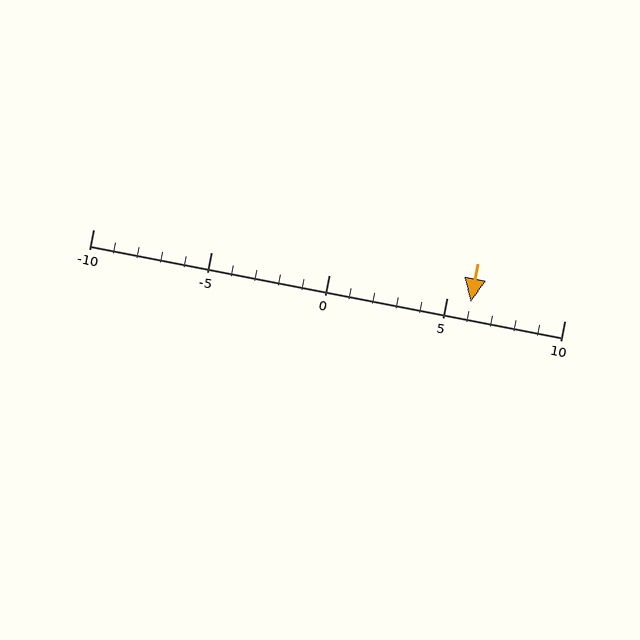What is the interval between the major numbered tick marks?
The major tick marks are spaced 5 units apart.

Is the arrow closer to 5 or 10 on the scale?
The arrow is closer to 5.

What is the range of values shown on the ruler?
The ruler shows values from -10 to 10.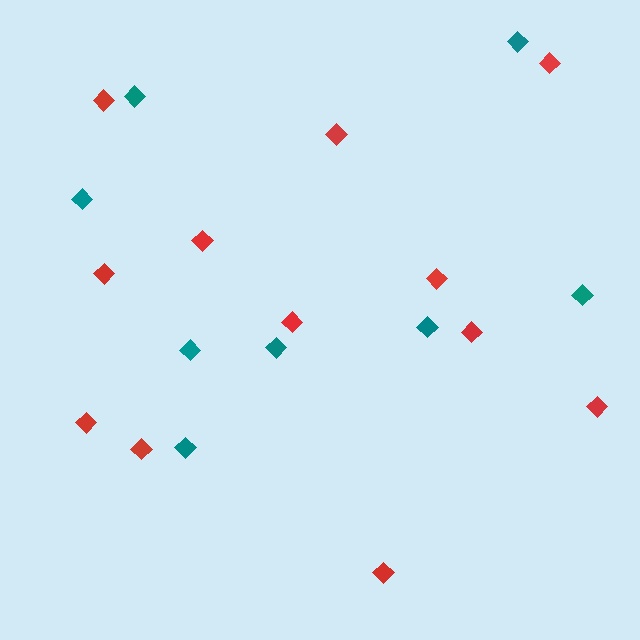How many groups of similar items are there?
There are 2 groups: one group of red diamonds (12) and one group of teal diamonds (8).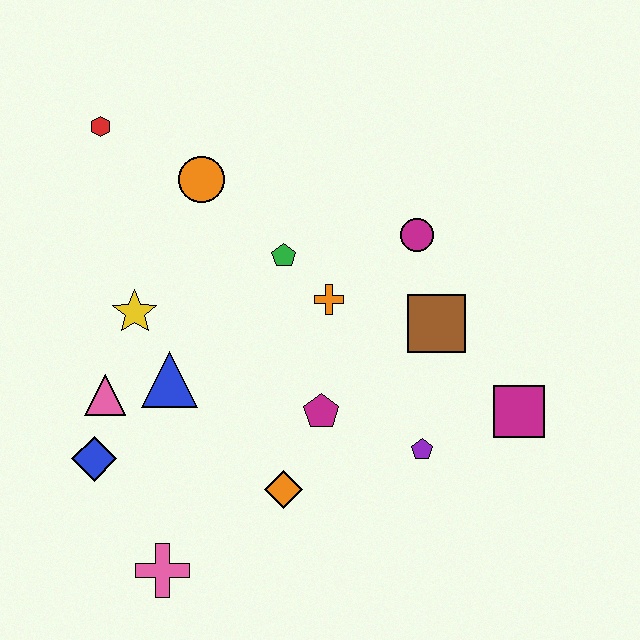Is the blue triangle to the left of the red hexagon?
No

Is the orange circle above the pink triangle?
Yes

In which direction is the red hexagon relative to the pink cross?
The red hexagon is above the pink cross.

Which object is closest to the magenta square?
The purple pentagon is closest to the magenta square.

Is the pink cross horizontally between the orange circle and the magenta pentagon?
No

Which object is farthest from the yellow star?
The magenta square is farthest from the yellow star.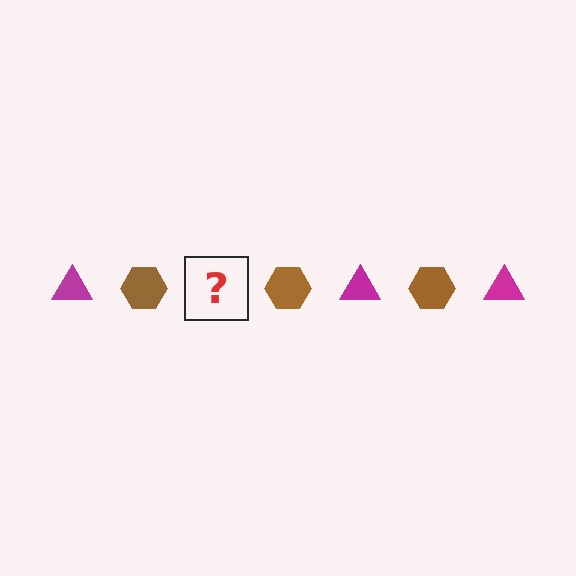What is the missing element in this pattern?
The missing element is a magenta triangle.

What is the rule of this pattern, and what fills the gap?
The rule is that the pattern alternates between magenta triangle and brown hexagon. The gap should be filled with a magenta triangle.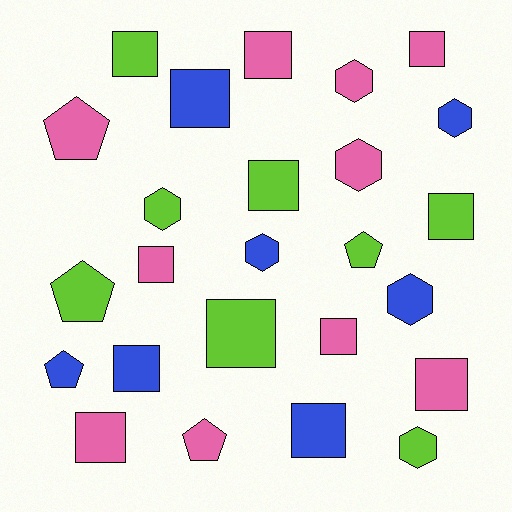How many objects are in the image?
There are 25 objects.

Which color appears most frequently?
Pink, with 10 objects.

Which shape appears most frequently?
Square, with 13 objects.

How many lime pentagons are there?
There are 2 lime pentagons.